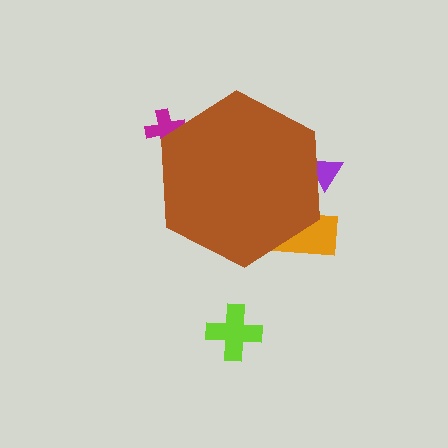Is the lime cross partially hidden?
No, the lime cross is fully visible.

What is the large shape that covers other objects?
A brown hexagon.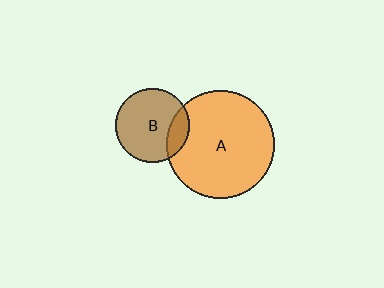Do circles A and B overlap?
Yes.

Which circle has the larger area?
Circle A (orange).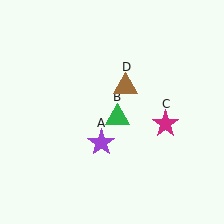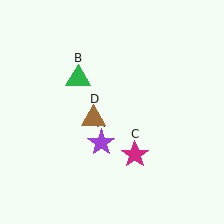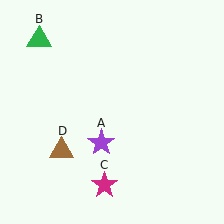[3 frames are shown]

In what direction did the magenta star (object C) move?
The magenta star (object C) moved down and to the left.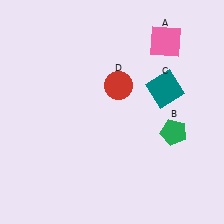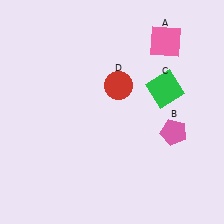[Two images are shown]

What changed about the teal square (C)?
In Image 1, C is teal. In Image 2, it changed to green.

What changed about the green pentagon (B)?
In Image 1, B is green. In Image 2, it changed to pink.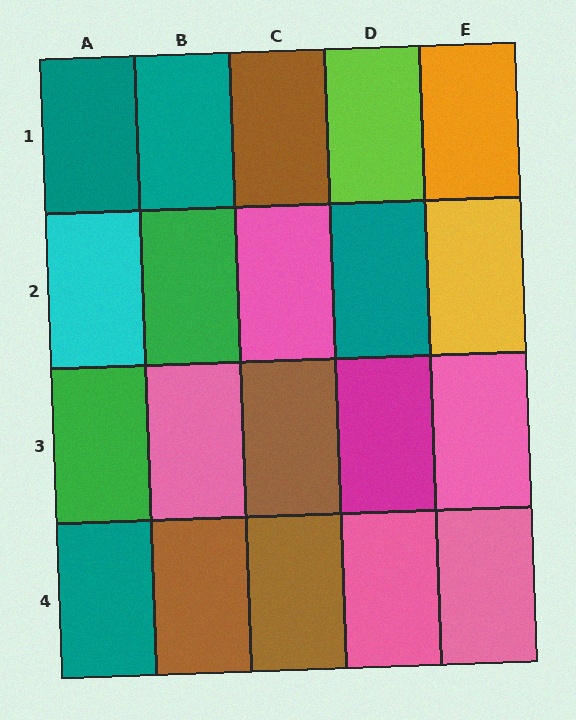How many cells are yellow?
1 cell is yellow.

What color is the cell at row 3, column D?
Magenta.